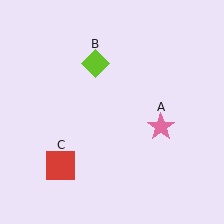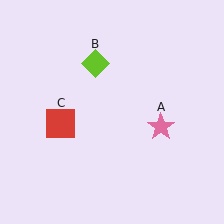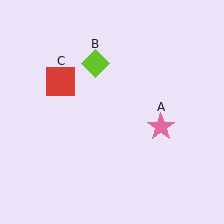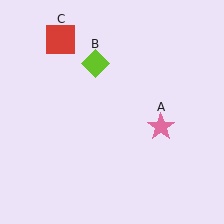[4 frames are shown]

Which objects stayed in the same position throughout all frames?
Pink star (object A) and lime diamond (object B) remained stationary.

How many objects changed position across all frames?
1 object changed position: red square (object C).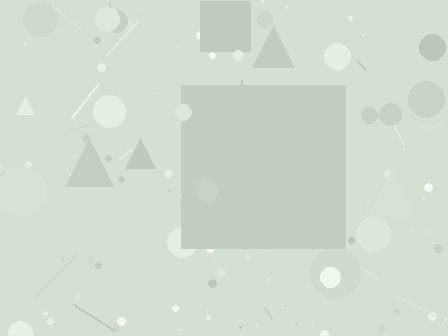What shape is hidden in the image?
A square is hidden in the image.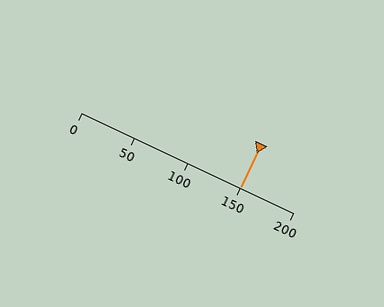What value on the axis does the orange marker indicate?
The marker indicates approximately 150.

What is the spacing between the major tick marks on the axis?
The major ticks are spaced 50 apart.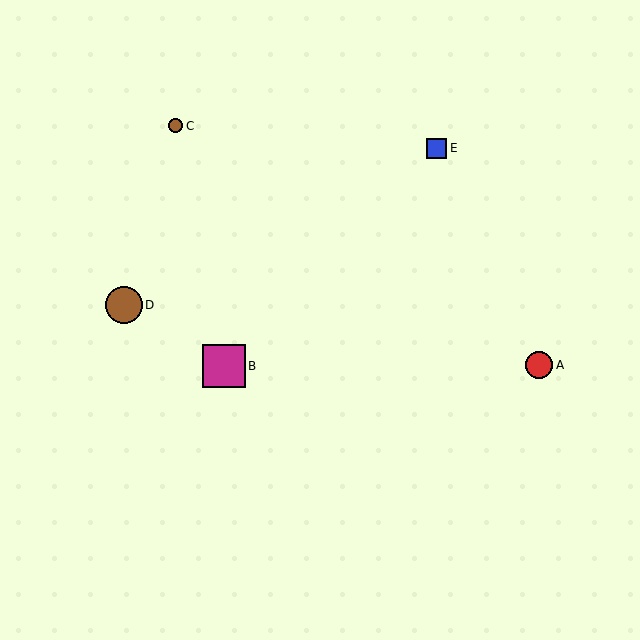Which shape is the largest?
The magenta square (labeled B) is the largest.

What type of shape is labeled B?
Shape B is a magenta square.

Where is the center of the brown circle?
The center of the brown circle is at (124, 305).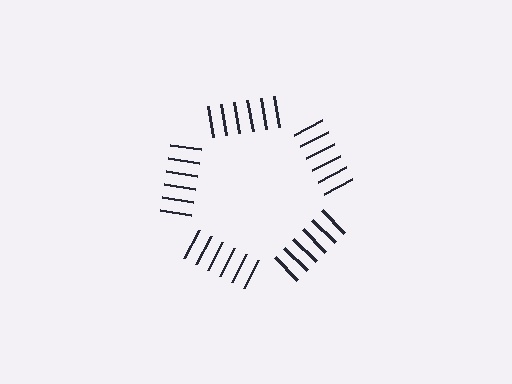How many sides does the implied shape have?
5 sides — the line-ends trace a pentagon.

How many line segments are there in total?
30 — 6 along each of the 5 edges.